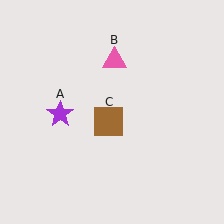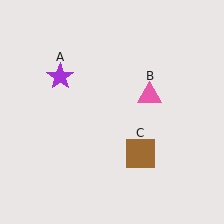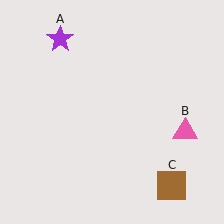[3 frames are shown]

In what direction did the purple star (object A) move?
The purple star (object A) moved up.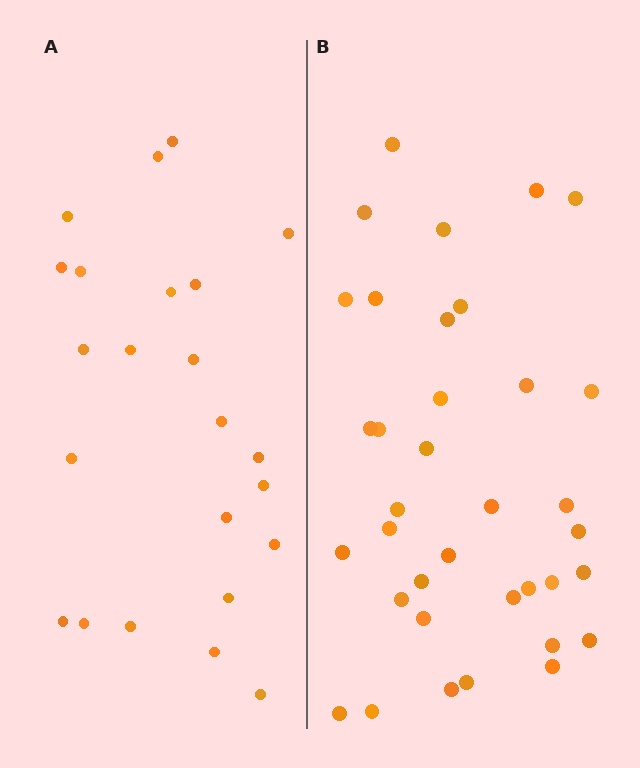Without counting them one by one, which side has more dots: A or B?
Region B (the right region) has more dots.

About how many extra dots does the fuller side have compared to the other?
Region B has approximately 15 more dots than region A.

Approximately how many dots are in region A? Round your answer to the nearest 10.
About 20 dots. (The exact count is 23, which rounds to 20.)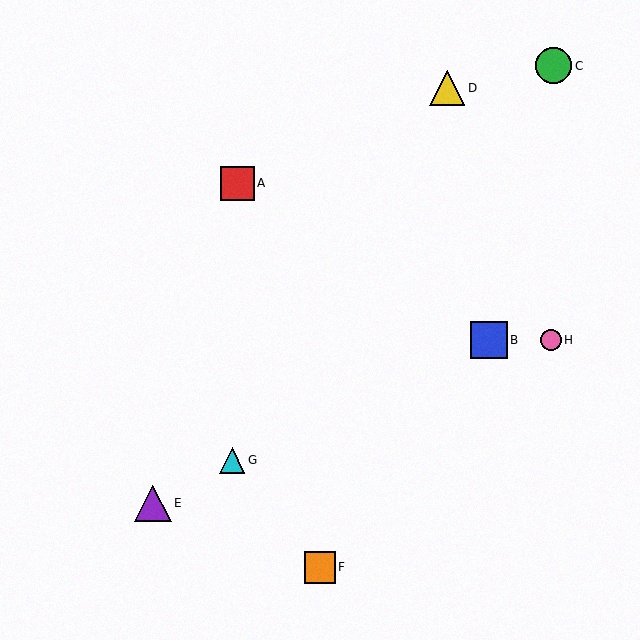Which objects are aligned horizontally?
Objects B, H are aligned horizontally.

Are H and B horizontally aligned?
Yes, both are at y≈340.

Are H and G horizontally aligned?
No, H is at y≈340 and G is at y≈460.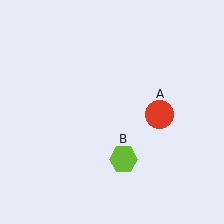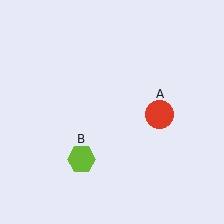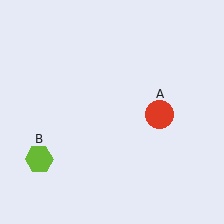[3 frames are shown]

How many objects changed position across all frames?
1 object changed position: lime hexagon (object B).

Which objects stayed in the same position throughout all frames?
Red circle (object A) remained stationary.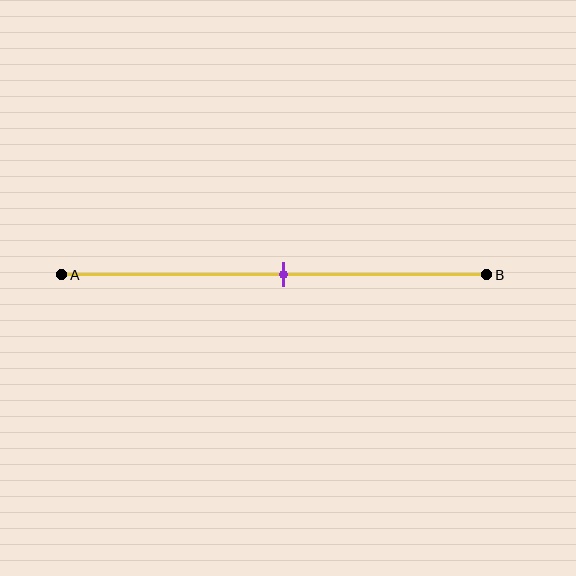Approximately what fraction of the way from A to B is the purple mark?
The purple mark is approximately 50% of the way from A to B.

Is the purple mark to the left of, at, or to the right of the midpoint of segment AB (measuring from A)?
The purple mark is approximately at the midpoint of segment AB.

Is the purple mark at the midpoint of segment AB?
Yes, the mark is approximately at the midpoint.